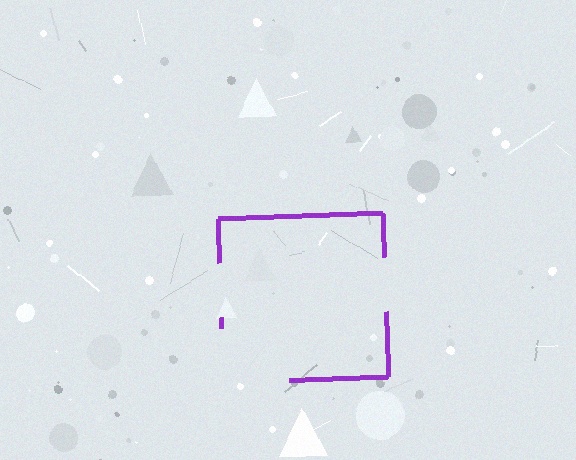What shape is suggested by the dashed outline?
The dashed outline suggests a square.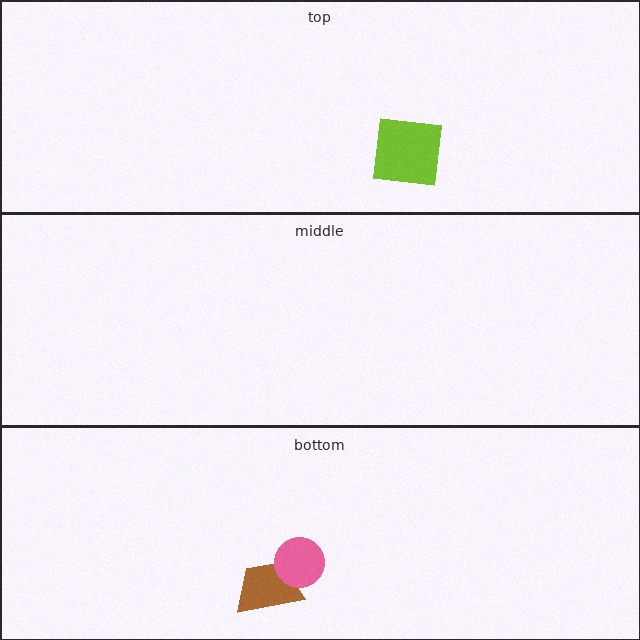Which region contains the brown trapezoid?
The bottom region.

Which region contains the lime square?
The top region.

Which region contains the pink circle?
The bottom region.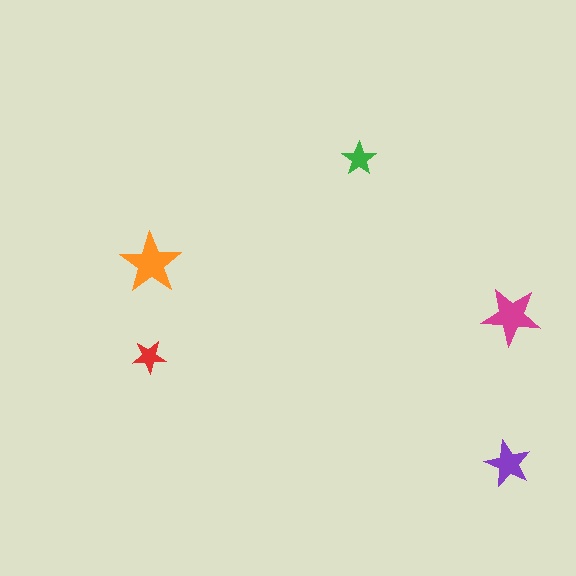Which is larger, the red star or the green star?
The green one.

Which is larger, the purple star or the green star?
The purple one.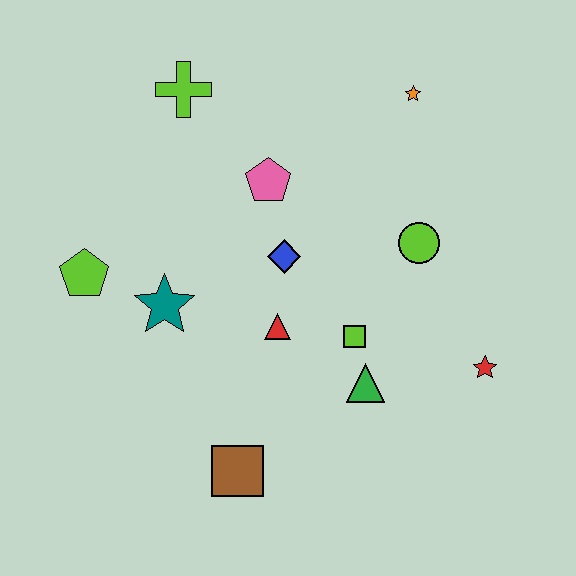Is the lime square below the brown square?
No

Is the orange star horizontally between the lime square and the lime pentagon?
No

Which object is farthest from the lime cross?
The red star is farthest from the lime cross.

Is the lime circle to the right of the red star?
No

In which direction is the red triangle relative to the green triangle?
The red triangle is to the left of the green triangle.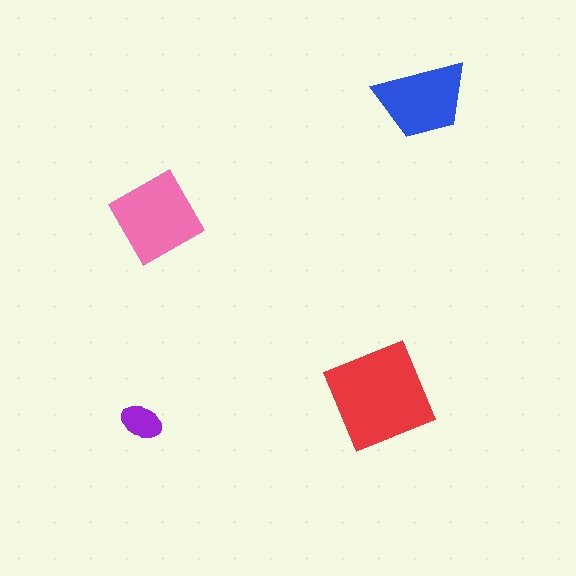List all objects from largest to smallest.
The red square, the pink diamond, the blue trapezoid, the purple ellipse.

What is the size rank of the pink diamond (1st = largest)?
2nd.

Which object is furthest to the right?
The blue trapezoid is rightmost.